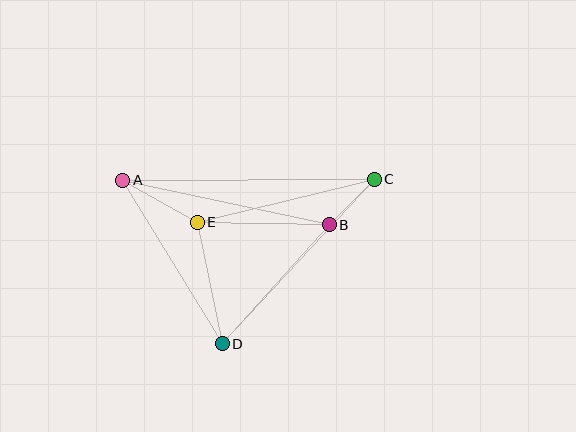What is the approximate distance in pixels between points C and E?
The distance between C and E is approximately 182 pixels.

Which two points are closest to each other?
Points B and C are closest to each other.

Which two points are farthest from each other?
Points A and C are farthest from each other.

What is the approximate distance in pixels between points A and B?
The distance between A and B is approximately 211 pixels.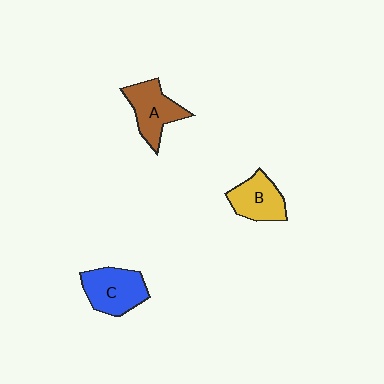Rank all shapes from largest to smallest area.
From largest to smallest: C (blue), A (brown), B (yellow).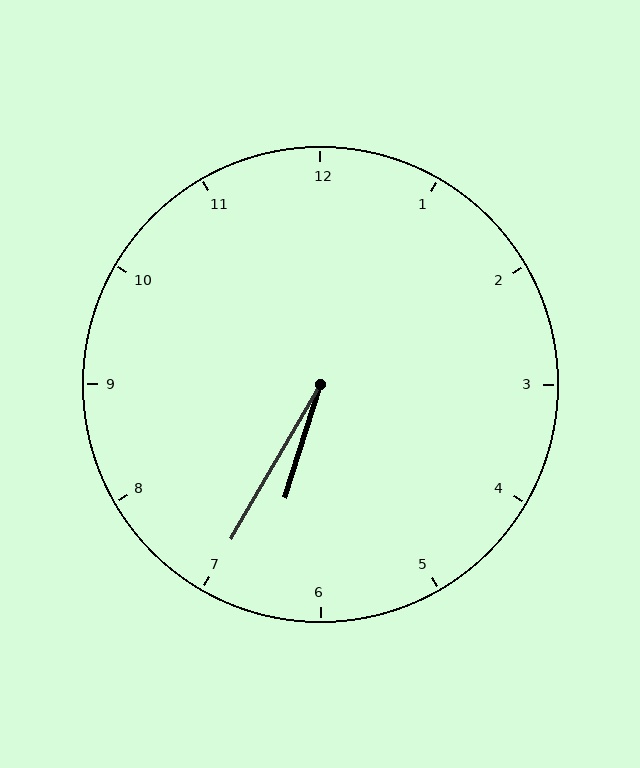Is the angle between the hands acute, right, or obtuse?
It is acute.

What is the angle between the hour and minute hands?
Approximately 12 degrees.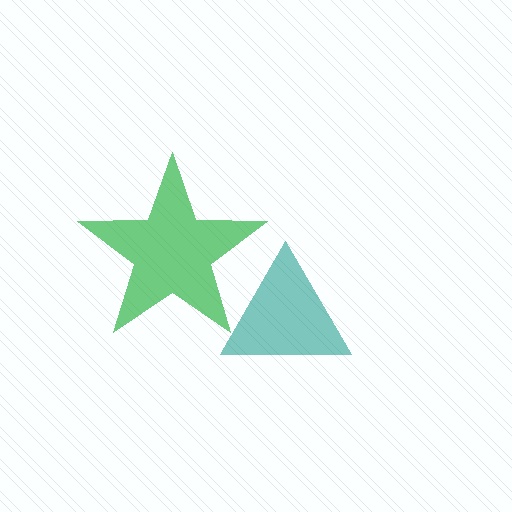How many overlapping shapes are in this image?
There are 2 overlapping shapes in the image.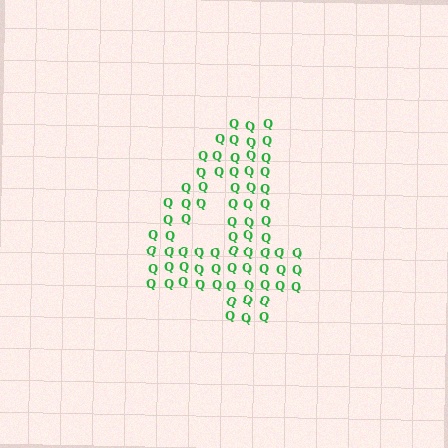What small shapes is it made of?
It is made of small letter Q's.